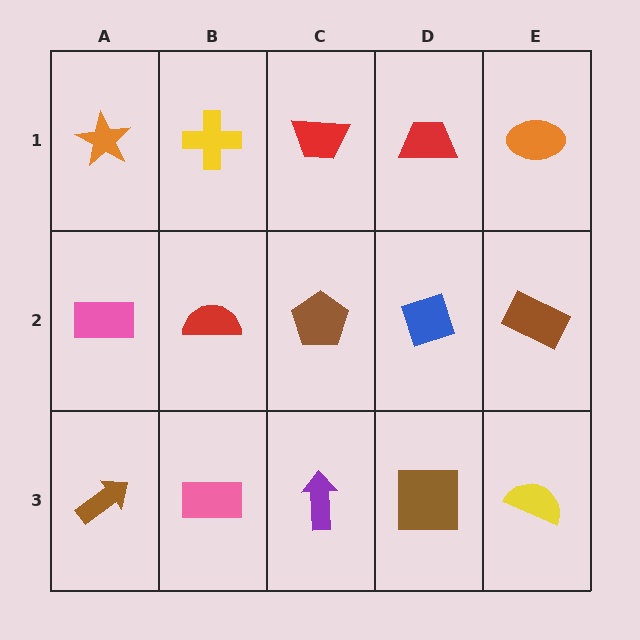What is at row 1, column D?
A red trapezoid.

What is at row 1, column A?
An orange star.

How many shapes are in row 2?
5 shapes.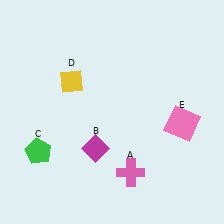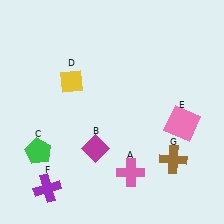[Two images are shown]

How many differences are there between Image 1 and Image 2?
There are 2 differences between the two images.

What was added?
A purple cross (F), a brown cross (G) were added in Image 2.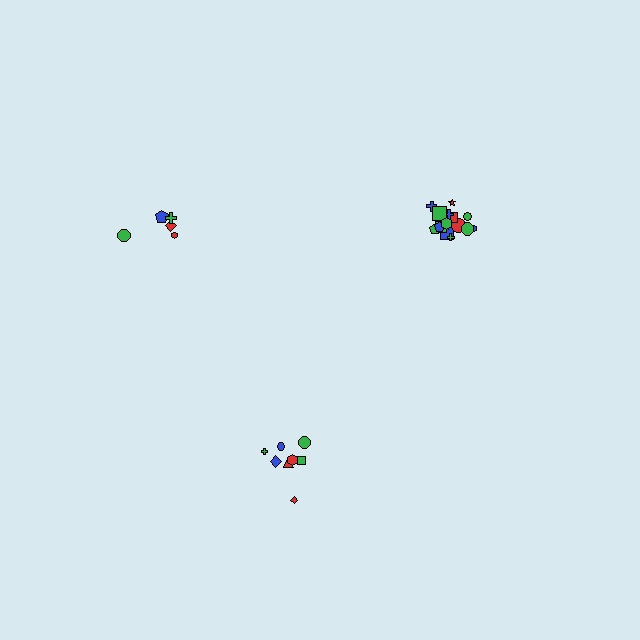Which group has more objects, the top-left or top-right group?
The top-right group.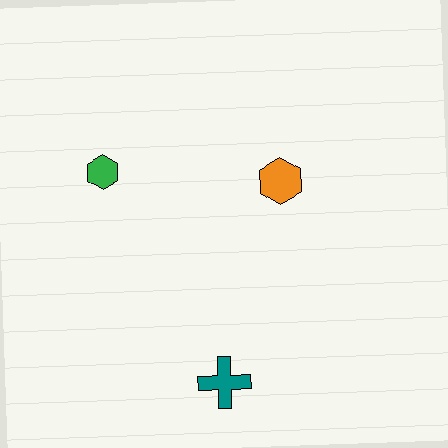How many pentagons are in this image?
There are no pentagons.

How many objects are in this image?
There are 3 objects.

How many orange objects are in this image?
There is 1 orange object.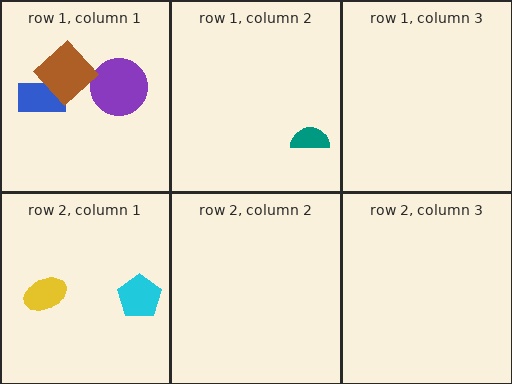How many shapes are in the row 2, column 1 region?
2.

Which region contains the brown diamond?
The row 1, column 1 region.